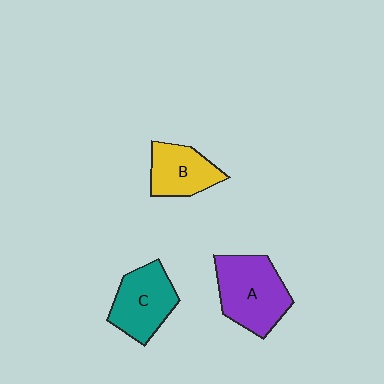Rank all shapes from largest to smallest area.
From largest to smallest: A (purple), C (teal), B (yellow).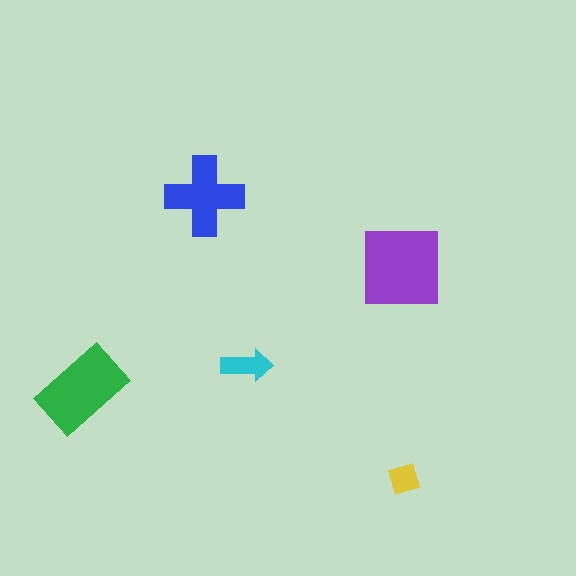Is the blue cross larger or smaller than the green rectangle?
Smaller.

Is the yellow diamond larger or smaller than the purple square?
Smaller.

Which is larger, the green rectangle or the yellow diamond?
The green rectangle.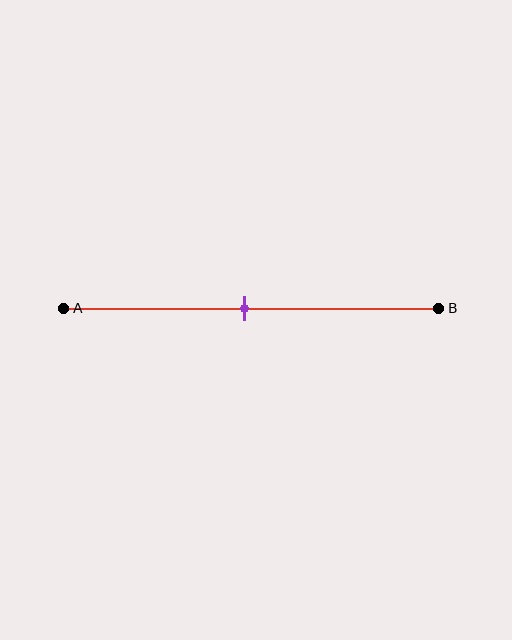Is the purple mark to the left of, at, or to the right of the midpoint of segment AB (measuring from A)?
The purple mark is approximately at the midpoint of segment AB.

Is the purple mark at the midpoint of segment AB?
Yes, the mark is approximately at the midpoint.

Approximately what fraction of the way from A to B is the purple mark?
The purple mark is approximately 50% of the way from A to B.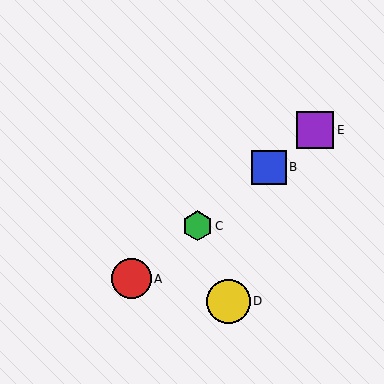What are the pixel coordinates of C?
Object C is at (197, 226).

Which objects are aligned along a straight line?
Objects A, B, C, E are aligned along a straight line.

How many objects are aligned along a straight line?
4 objects (A, B, C, E) are aligned along a straight line.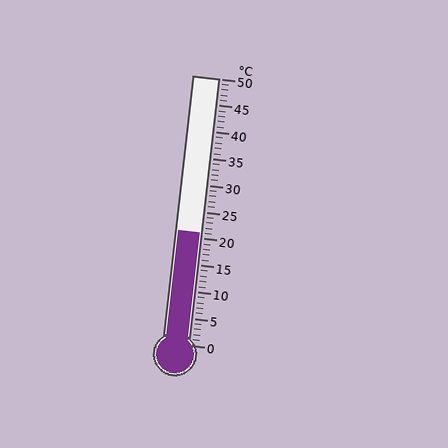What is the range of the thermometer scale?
The thermometer scale ranges from 0°C to 50°C.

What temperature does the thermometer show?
The thermometer shows approximately 21°C.